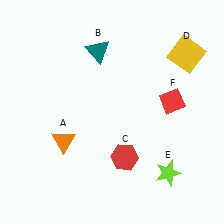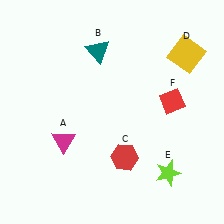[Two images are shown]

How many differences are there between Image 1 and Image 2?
There is 1 difference between the two images.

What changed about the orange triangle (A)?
In Image 1, A is orange. In Image 2, it changed to magenta.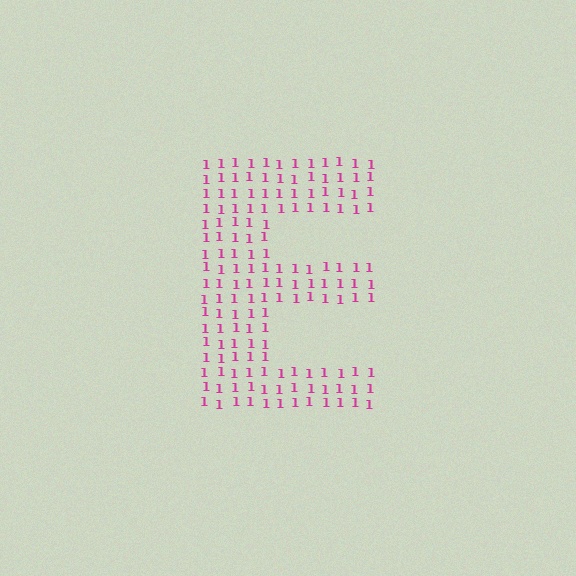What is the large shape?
The large shape is the letter E.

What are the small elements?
The small elements are digit 1's.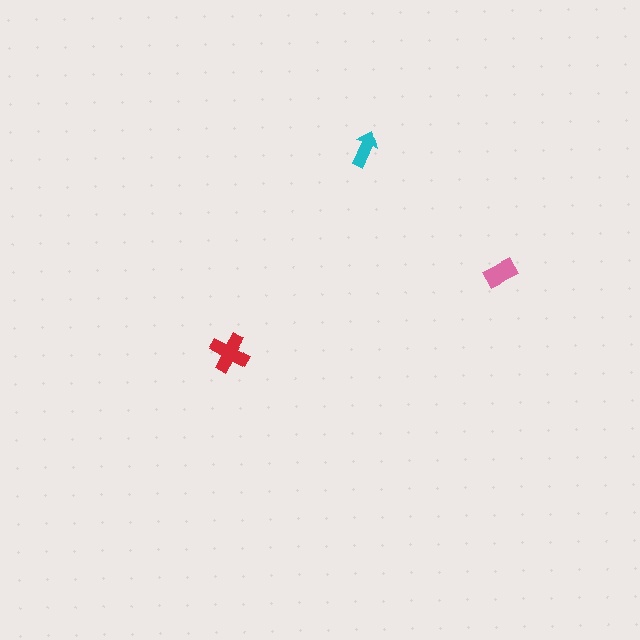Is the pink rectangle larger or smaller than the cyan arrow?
Larger.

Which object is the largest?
The red cross.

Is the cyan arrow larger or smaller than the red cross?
Smaller.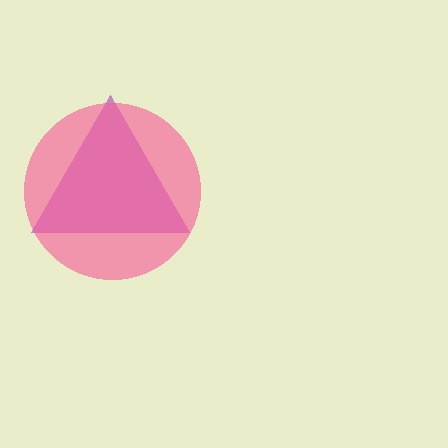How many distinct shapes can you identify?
There are 2 distinct shapes: a purple triangle, a pink circle.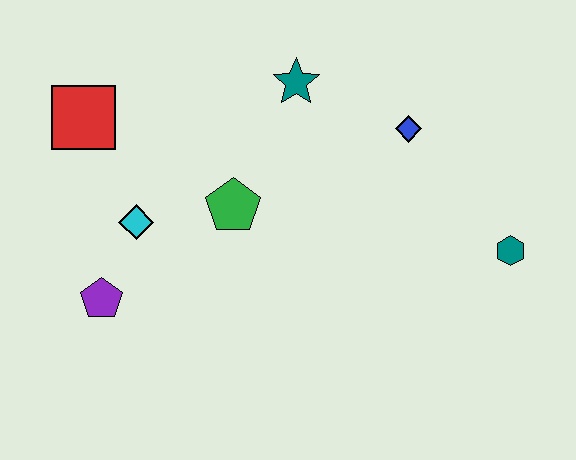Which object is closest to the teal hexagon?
The blue diamond is closest to the teal hexagon.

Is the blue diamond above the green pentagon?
Yes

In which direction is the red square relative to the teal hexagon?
The red square is to the left of the teal hexagon.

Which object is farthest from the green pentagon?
The teal hexagon is farthest from the green pentagon.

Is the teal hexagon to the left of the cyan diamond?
No